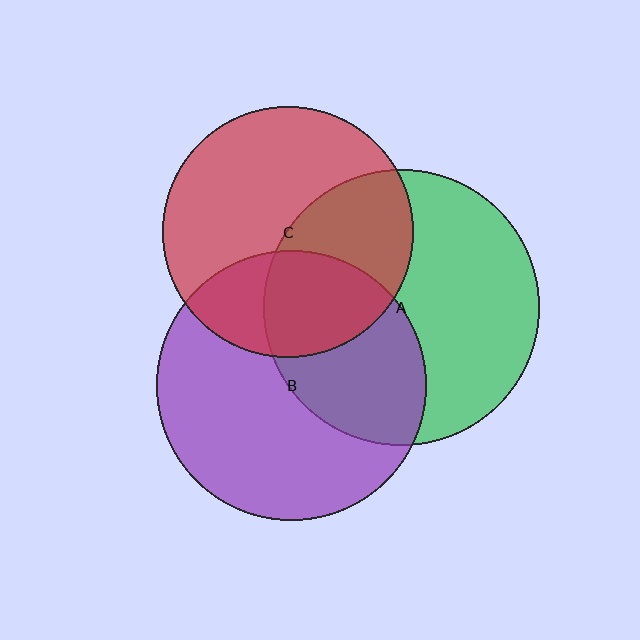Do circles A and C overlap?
Yes.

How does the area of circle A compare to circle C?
Approximately 1.2 times.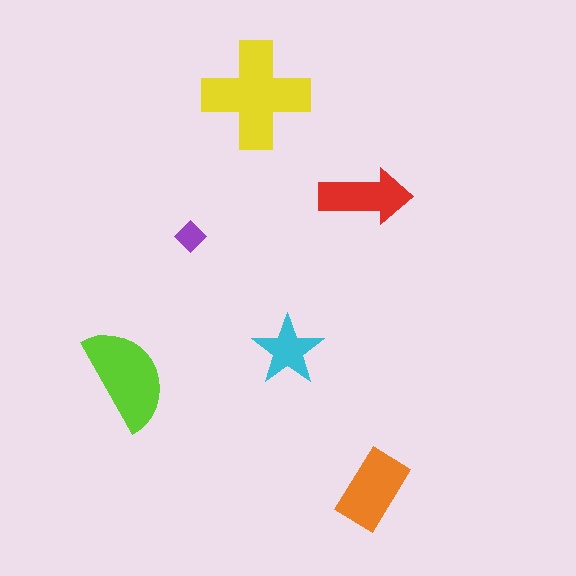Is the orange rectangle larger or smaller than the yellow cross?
Smaller.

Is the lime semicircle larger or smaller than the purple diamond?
Larger.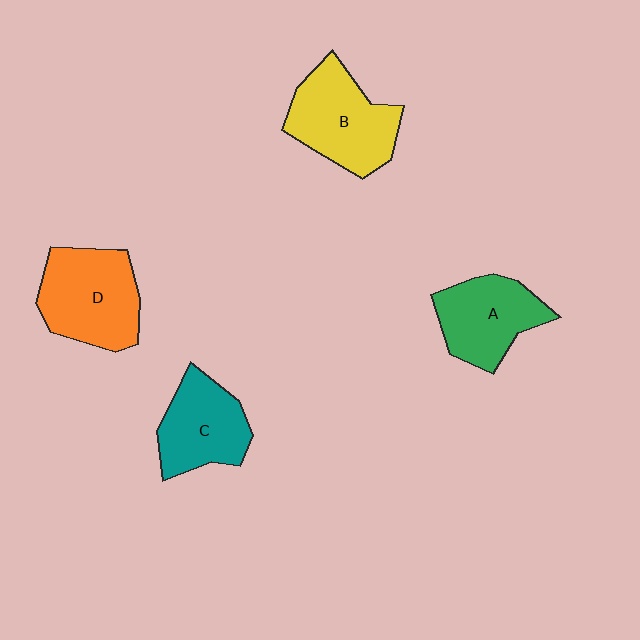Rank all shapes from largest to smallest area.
From largest to smallest: D (orange), B (yellow), A (green), C (teal).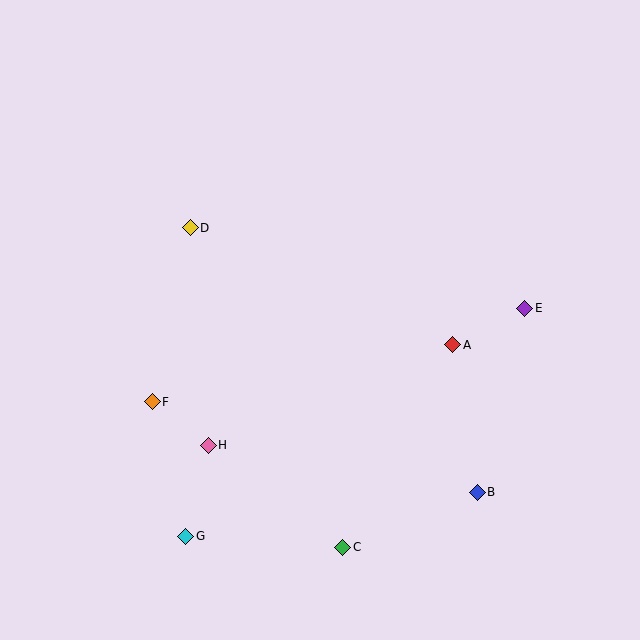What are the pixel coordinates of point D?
Point D is at (190, 228).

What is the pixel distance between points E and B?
The distance between E and B is 190 pixels.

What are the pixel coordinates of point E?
Point E is at (525, 308).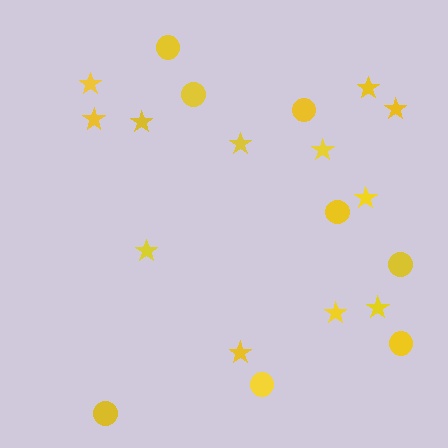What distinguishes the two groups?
There are 2 groups: one group of circles (8) and one group of stars (12).